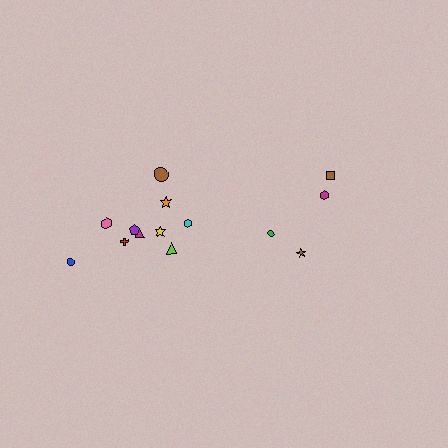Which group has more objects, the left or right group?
The left group.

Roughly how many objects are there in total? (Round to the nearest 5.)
Roughly 15 objects in total.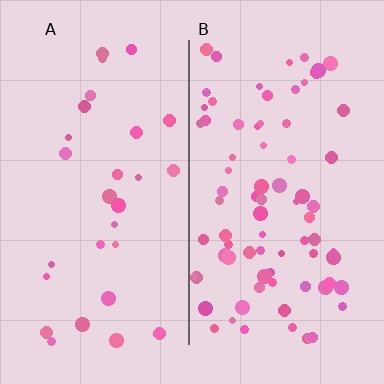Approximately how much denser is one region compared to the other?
Approximately 2.7× — region B over region A.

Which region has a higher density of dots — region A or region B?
B (the right).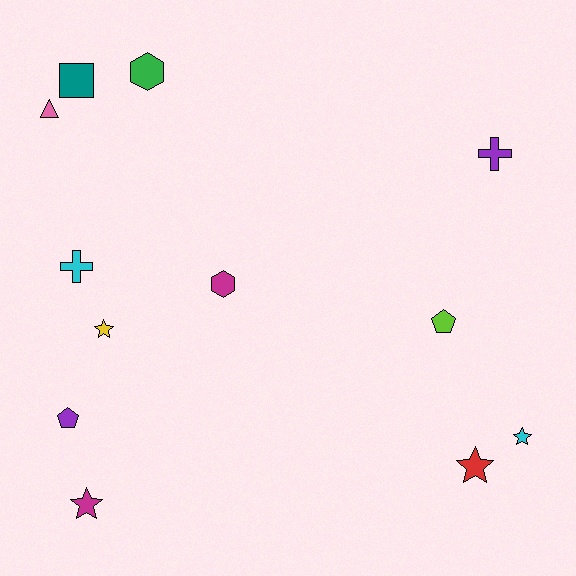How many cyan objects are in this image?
There are 2 cyan objects.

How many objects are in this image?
There are 12 objects.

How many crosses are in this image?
There are 2 crosses.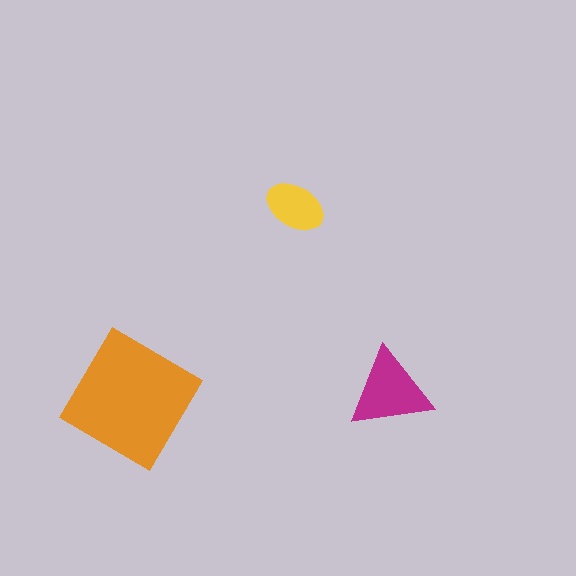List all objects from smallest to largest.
The yellow ellipse, the magenta triangle, the orange diamond.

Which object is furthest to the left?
The orange diamond is leftmost.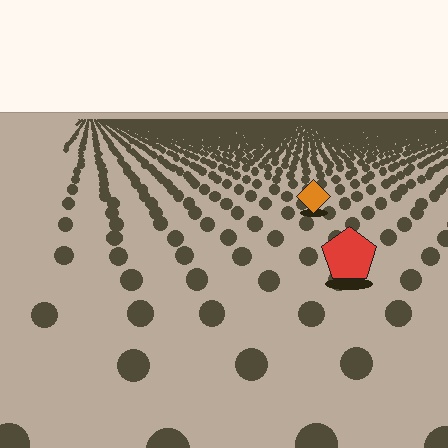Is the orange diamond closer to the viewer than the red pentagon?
No. The red pentagon is closer — you can tell from the texture gradient: the ground texture is coarser near it.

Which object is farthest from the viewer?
The orange diamond is farthest from the viewer. It appears smaller and the ground texture around it is denser.